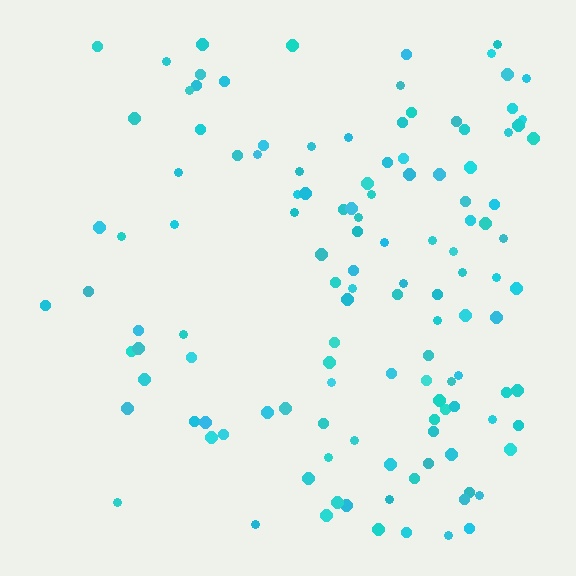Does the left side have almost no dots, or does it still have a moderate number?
Still a moderate number, just noticeably fewer than the right.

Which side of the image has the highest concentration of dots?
The right.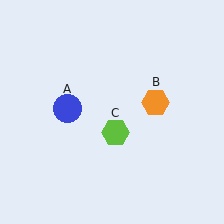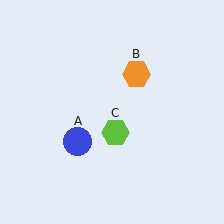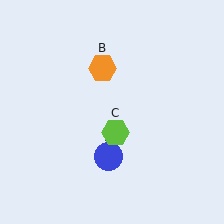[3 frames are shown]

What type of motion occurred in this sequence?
The blue circle (object A), orange hexagon (object B) rotated counterclockwise around the center of the scene.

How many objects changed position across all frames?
2 objects changed position: blue circle (object A), orange hexagon (object B).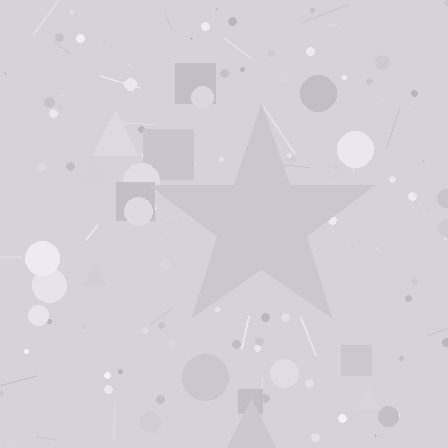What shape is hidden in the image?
A star is hidden in the image.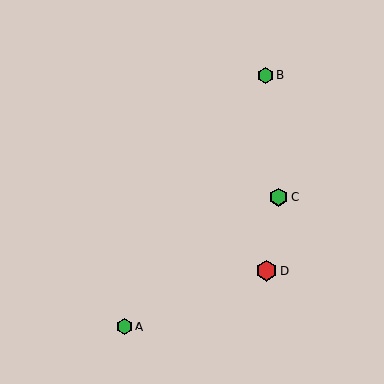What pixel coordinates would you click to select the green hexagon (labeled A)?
Click at (124, 327) to select the green hexagon A.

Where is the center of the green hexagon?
The center of the green hexagon is at (124, 327).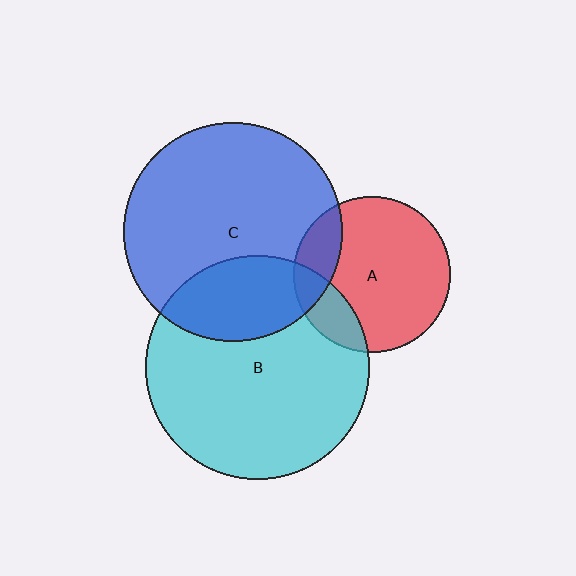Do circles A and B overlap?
Yes.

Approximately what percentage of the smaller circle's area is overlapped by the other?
Approximately 20%.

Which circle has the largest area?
Circle B (cyan).